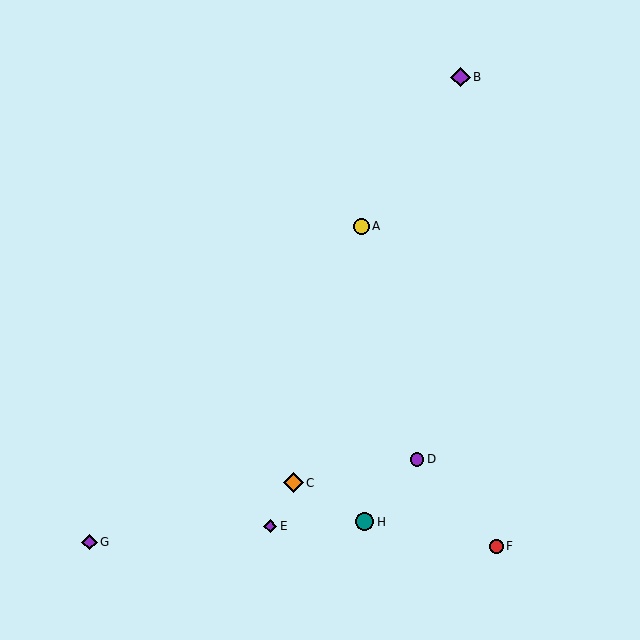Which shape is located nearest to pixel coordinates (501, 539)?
The red circle (labeled F) at (496, 546) is nearest to that location.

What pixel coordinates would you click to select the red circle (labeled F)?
Click at (496, 546) to select the red circle F.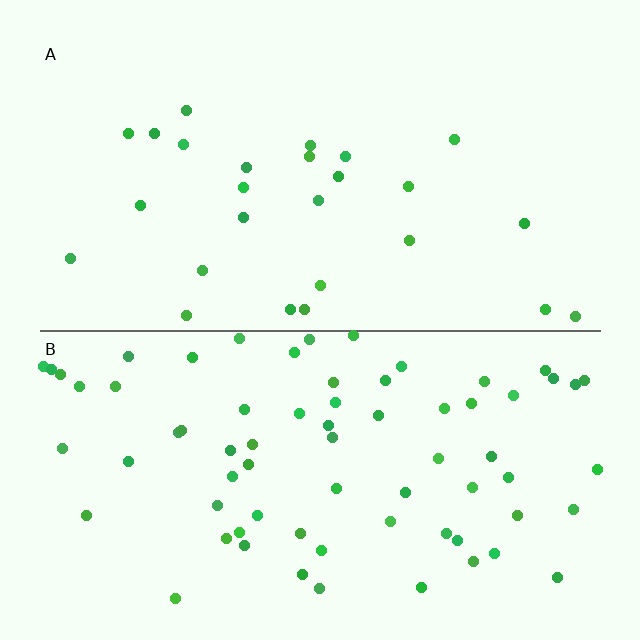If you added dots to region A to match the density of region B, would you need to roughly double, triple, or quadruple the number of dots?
Approximately triple.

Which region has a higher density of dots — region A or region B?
B (the bottom).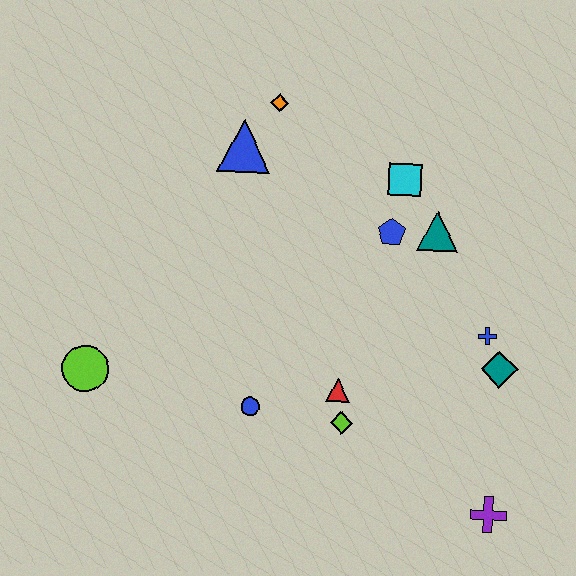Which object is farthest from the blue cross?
The lime circle is farthest from the blue cross.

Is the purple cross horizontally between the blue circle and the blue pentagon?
No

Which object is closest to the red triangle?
The lime diamond is closest to the red triangle.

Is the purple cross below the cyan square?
Yes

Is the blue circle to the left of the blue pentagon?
Yes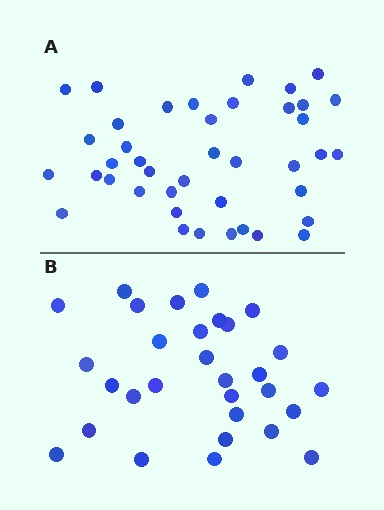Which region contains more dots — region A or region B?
Region A (the top region) has more dots.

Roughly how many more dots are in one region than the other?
Region A has roughly 12 or so more dots than region B.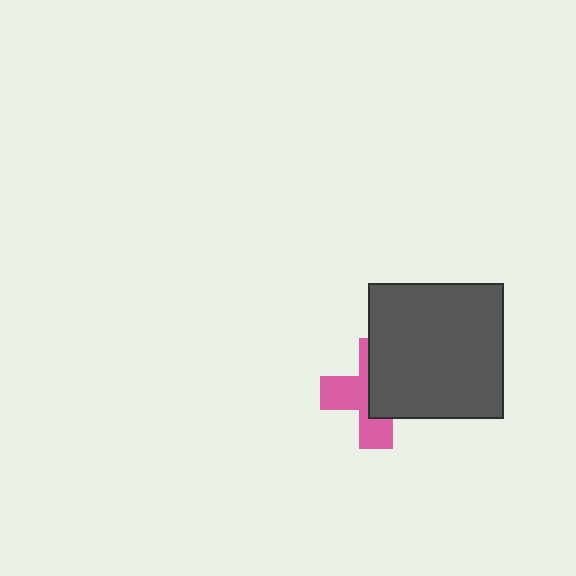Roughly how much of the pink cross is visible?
About half of it is visible (roughly 47%).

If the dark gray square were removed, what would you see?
You would see the complete pink cross.